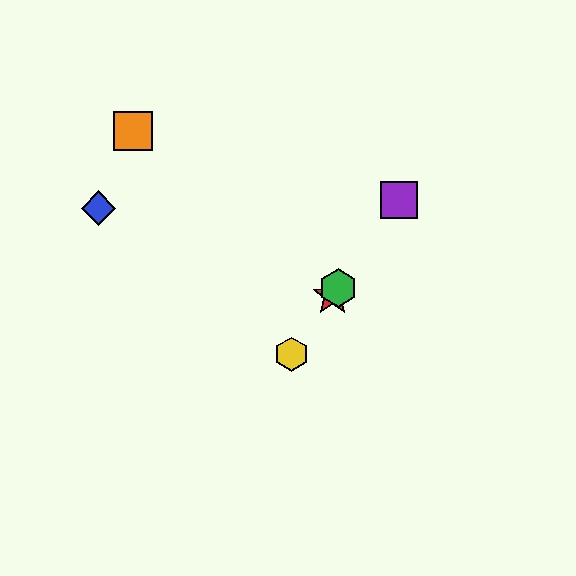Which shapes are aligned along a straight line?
The red star, the green hexagon, the yellow hexagon, the purple square are aligned along a straight line.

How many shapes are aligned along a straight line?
4 shapes (the red star, the green hexagon, the yellow hexagon, the purple square) are aligned along a straight line.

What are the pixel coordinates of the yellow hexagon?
The yellow hexagon is at (292, 354).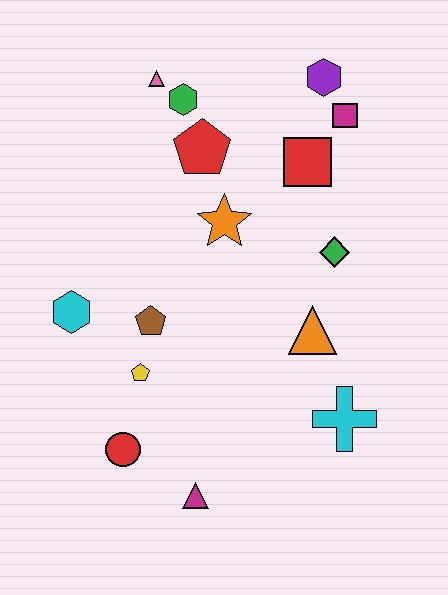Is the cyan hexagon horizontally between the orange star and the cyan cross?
No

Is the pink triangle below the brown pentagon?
No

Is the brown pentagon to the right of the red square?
No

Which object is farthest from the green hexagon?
The magenta triangle is farthest from the green hexagon.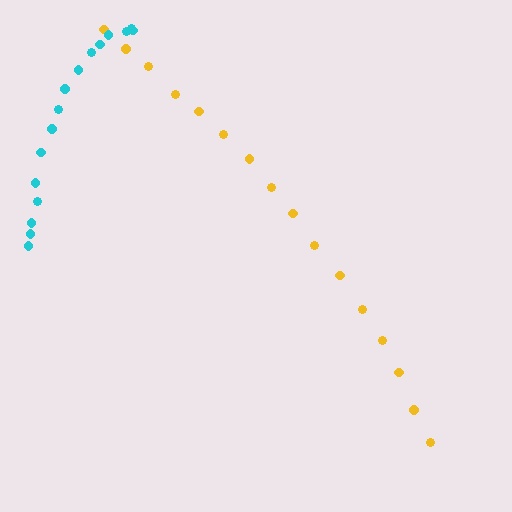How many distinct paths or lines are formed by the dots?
There are 2 distinct paths.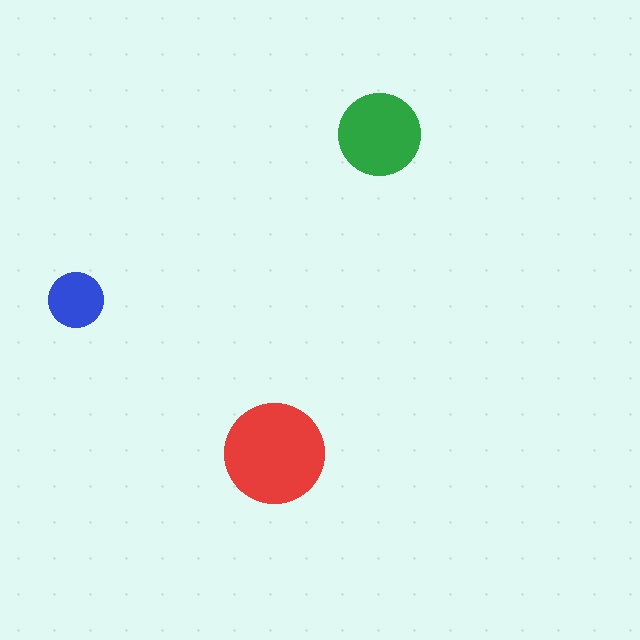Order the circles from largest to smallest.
the red one, the green one, the blue one.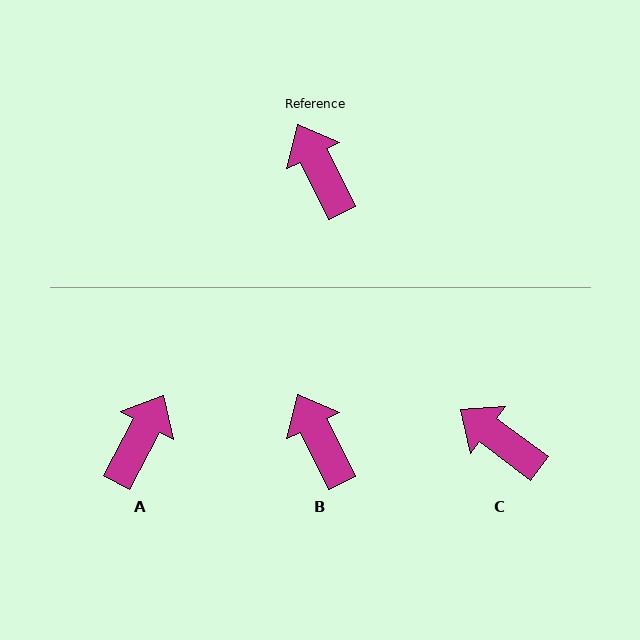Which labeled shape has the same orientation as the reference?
B.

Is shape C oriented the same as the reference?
No, it is off by about 27 degrees.